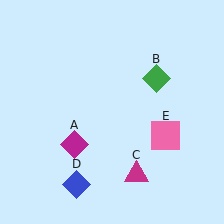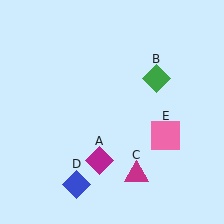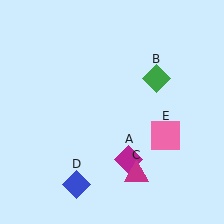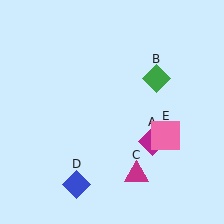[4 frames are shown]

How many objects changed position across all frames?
1 object changed position: magenta diamond (object A).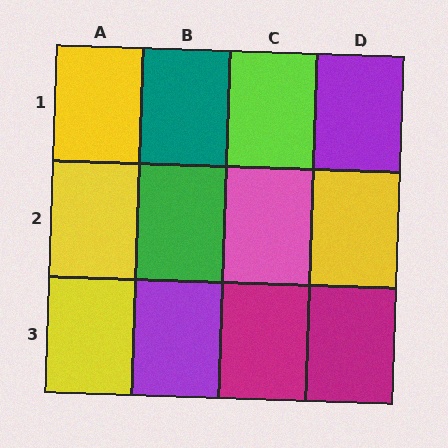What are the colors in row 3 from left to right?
Yellow, purple, magenta, magenta.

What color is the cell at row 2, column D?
Yellow.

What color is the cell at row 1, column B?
Teal.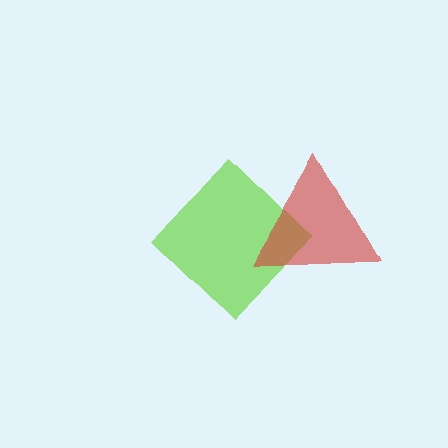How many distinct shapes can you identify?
There are 2 distinct shapes: a lime diamond, a red triangle.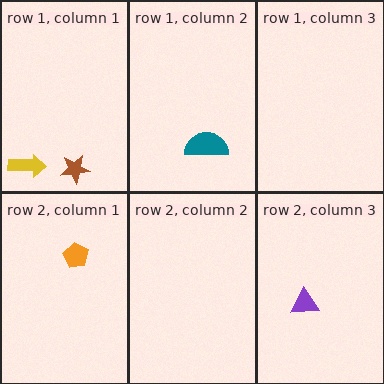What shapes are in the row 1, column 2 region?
The teal semicircle.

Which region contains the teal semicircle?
The row 1, column 2 region.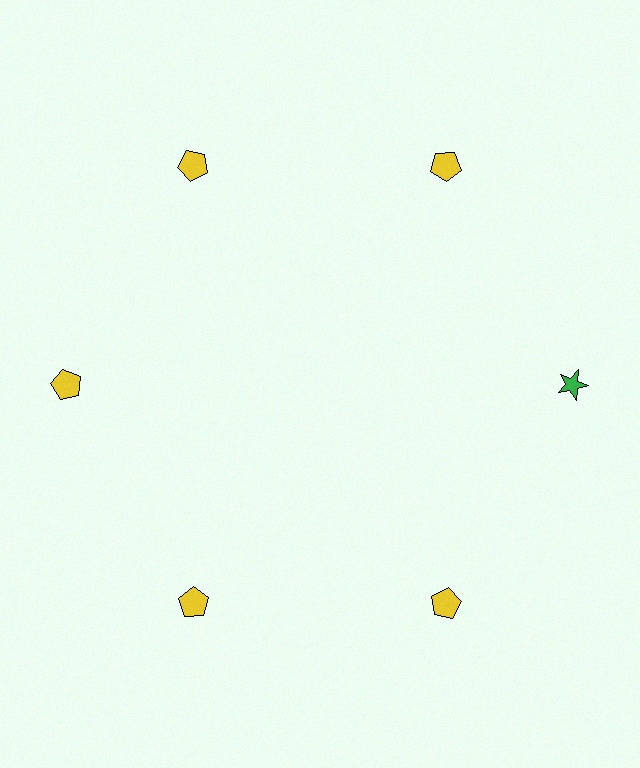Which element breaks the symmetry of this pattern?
The green star at roughly the 3 o'clock position breaks the symmetry. All other shapes are yellow pentagons.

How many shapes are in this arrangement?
There are 6 shapes arranged in a ring pattern.